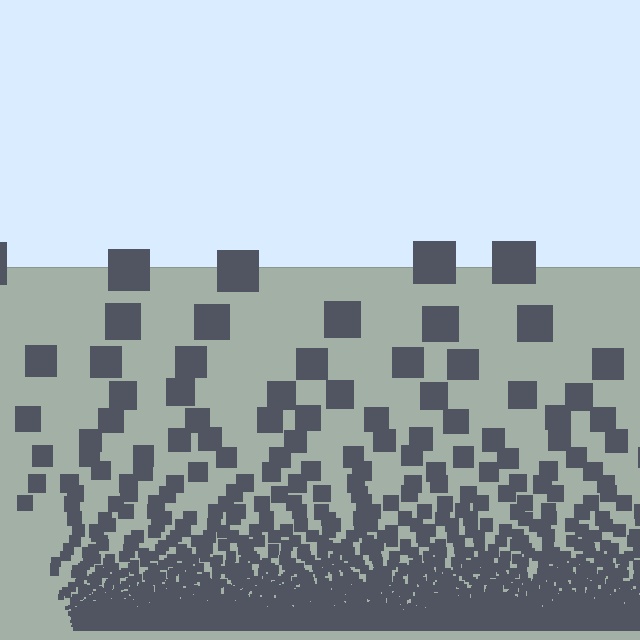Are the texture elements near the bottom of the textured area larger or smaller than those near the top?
Smaller. The gradient is inverted — elements near the bottom are smaller and denser.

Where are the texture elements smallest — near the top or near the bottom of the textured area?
Near the bottom.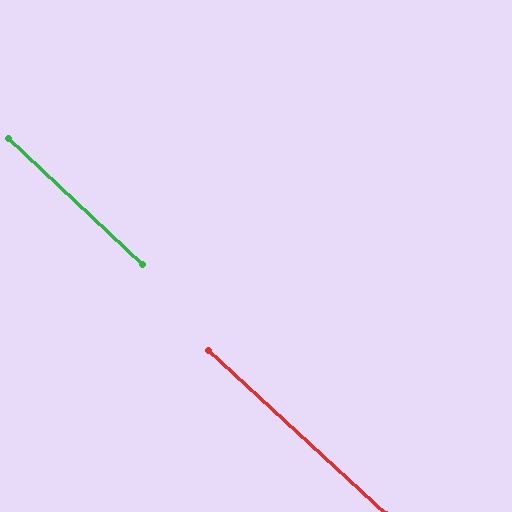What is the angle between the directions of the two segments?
Approximately 0 degrees.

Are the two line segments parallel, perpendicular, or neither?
Parallel — their directions differ by only 0.4°.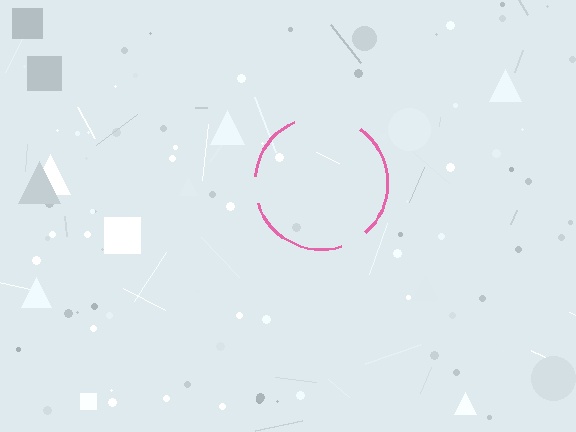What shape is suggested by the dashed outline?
The dashed outline suggests a circle.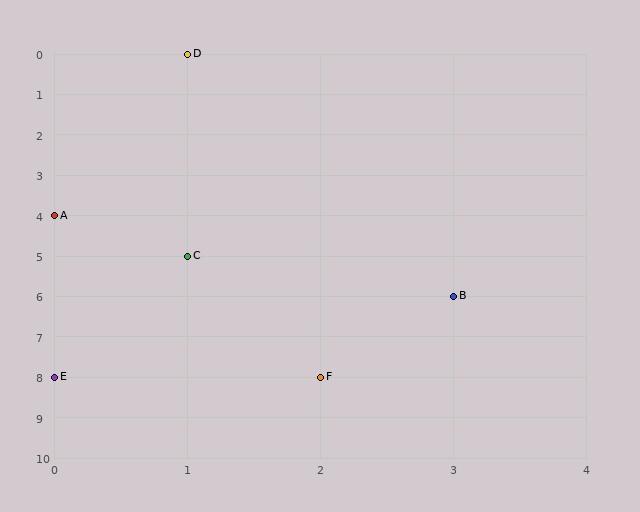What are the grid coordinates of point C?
Point C is at grid coordinates (1, 5).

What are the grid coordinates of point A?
Point A is at grid coordinates (0, 4).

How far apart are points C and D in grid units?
Points C and D are 5 rows apart.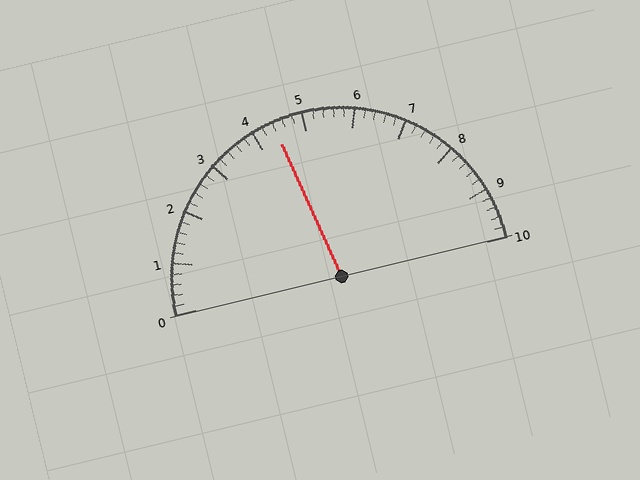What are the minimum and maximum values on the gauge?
The gauge ranges from 0 to 10.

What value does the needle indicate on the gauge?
The needle indicates approximately 4.4.